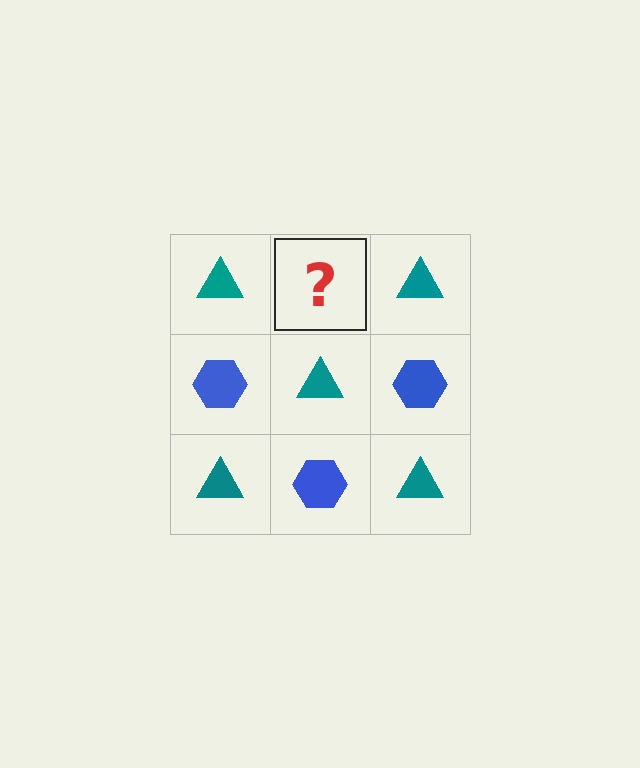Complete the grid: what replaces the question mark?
The question mark should be replaced with a blue hexagon.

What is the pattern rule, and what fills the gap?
The rule is that it alternates teal triangle and blue hexagon in a checkerboard pattern. The gap should be filled with a blue hexagon.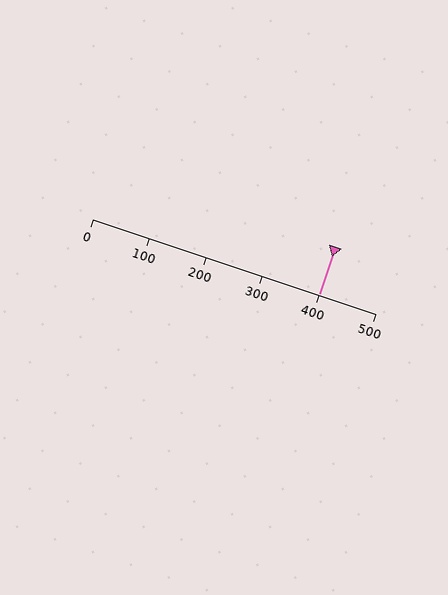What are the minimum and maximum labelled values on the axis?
The axis runs from 0 to 500.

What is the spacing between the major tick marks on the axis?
The major ticks are spaced 100 apart.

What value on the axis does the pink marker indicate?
The marker indicates approximately 400.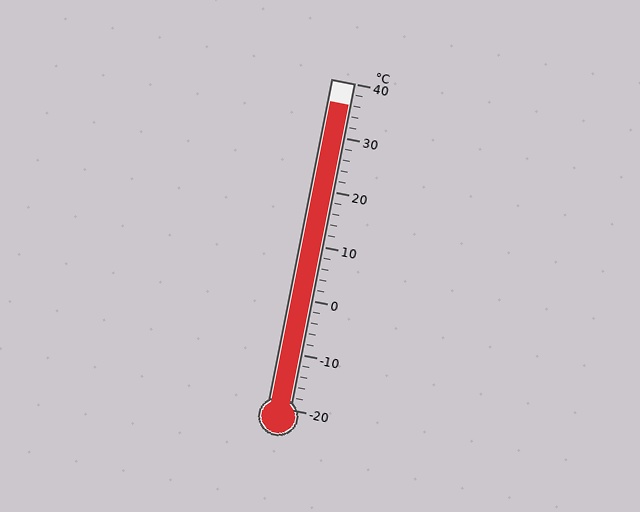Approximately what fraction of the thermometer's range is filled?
The thermometer is filled to approximately 95% of its range.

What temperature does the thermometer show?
The thermometer shows approximately 36°C.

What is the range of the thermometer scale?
The thermometer scale ranges from -20°C to 40°C.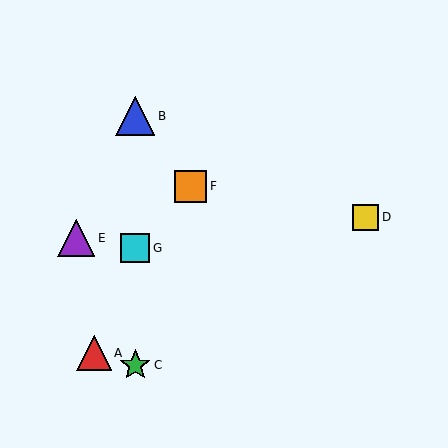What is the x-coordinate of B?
Object B is at x≈135.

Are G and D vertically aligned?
No, G is at x≈135 and D is at x≈365.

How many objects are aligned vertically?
3 objects (B, C, G) are aligned vertically.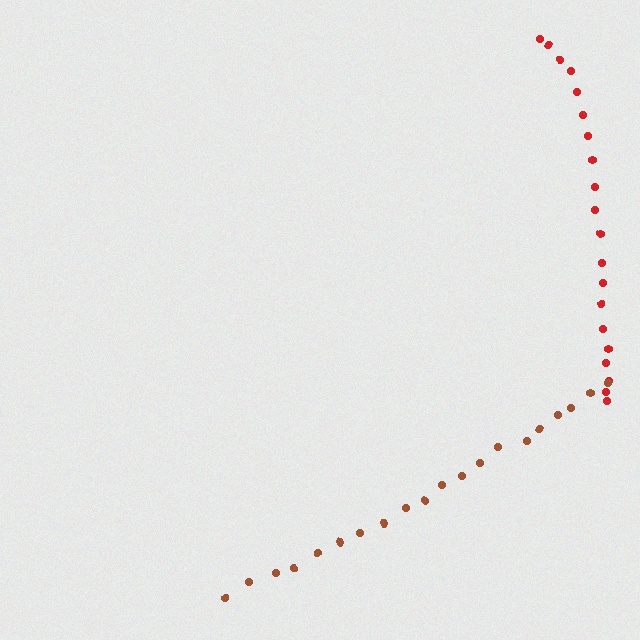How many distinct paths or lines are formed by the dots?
There are 2 distinct paths.